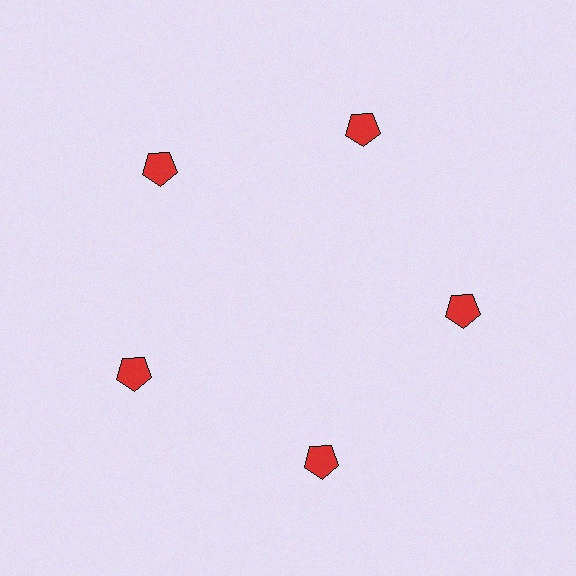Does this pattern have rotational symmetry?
Yes, this pattern has 5-fold rotational symmetry. It looks the same after rotating 72 degrees around the center.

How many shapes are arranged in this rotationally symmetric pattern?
There are 5 shapes, arranged in 5 groups of 1.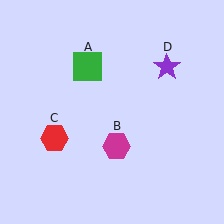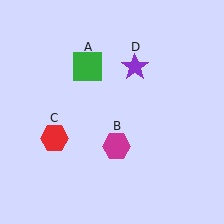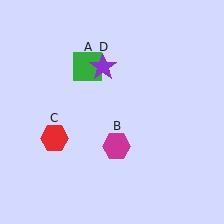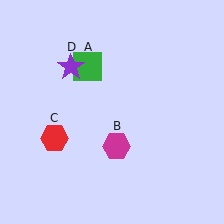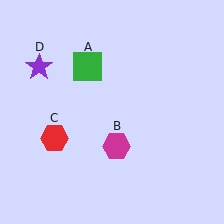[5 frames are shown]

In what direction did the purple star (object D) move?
The purple star (object D) moved left.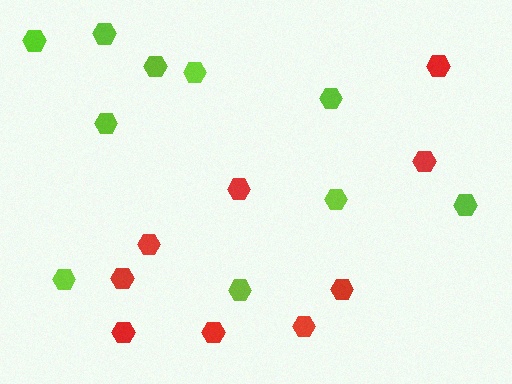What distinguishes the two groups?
There are 2 groups: one group of lime hexagons (10) and one group of red hexagons (9).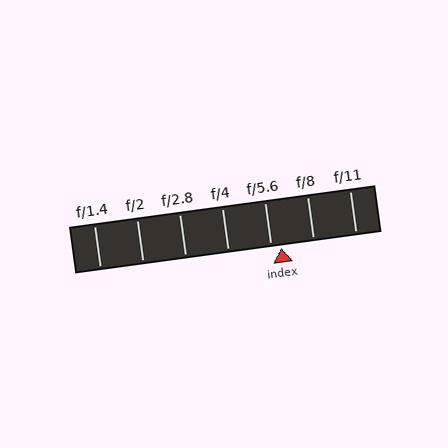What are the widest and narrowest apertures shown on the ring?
The widest aperture shown is f/1.4 and the narrowest is f/11.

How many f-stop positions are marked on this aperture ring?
There are 7 f-stop positions marked.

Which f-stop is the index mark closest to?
The index mark is closest to f/5.6.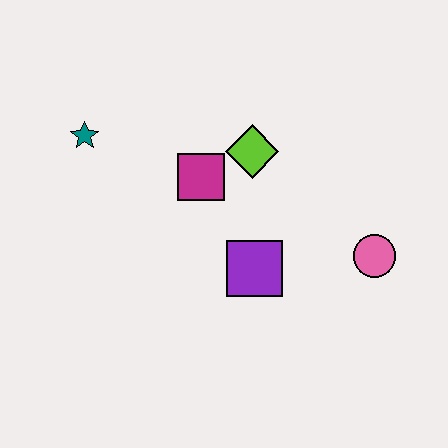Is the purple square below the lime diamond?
Yes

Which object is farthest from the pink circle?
The teal star is farthest from the pink circle.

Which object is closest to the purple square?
The magenta square is closest to the purple square.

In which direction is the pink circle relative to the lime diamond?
The pink circle is to the right of the lime diamond.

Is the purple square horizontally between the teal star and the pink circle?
Yes